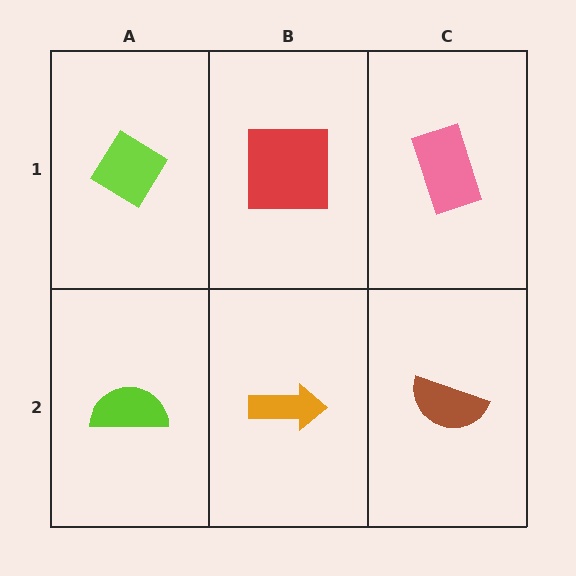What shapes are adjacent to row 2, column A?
A lime diamond (row 1, column A), an orange arrow (row 2, column B).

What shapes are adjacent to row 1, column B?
An orange arrow (row 2, column B), a lime diamond (row 1, column A), a pink rectangle (row 1, column C).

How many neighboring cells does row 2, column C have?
2.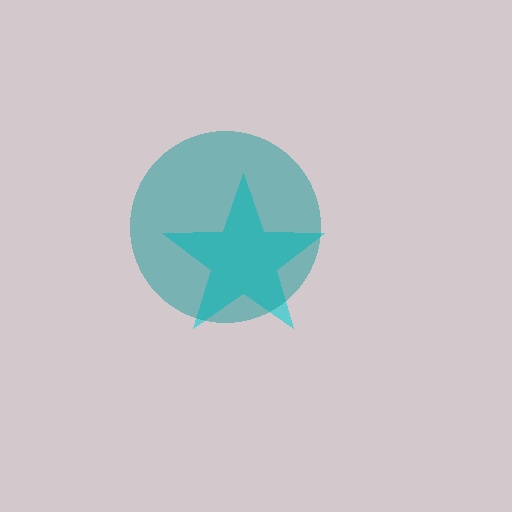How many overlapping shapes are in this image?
There are 2 overlapping shapes in the image.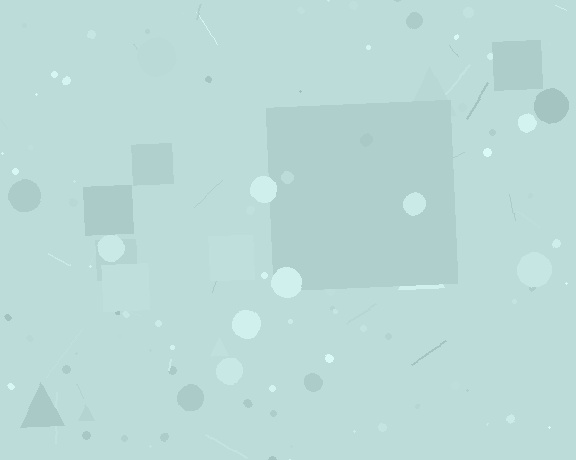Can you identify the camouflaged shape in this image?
The camouflaged shape is a square.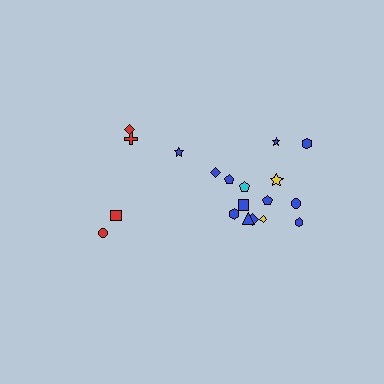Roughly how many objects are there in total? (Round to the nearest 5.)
Roughly 20 objects in total.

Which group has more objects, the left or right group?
The right group.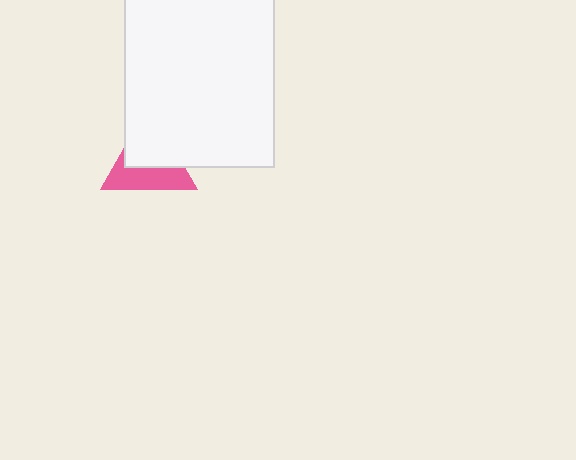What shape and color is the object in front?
The object in front is a white rectangle.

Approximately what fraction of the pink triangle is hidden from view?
Roughly 52% of the pink triangle is hidden behind the white rectangle.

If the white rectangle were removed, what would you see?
You would see the complete pink triangle.